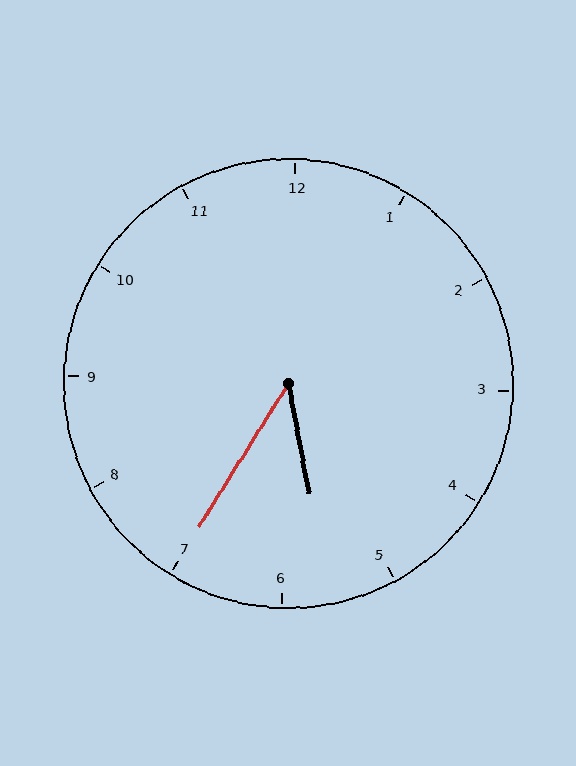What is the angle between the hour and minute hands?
Approximately 42 degrees.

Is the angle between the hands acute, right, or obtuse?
It is acute.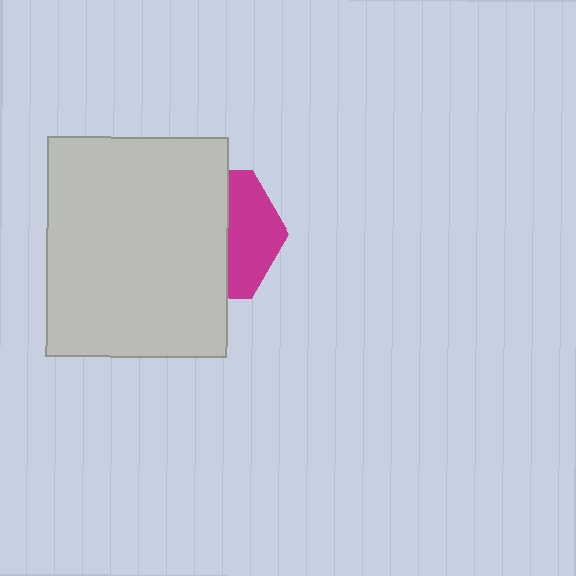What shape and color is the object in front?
The object in front is a light gray rectangle.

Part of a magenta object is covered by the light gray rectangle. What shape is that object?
It is a hexagon.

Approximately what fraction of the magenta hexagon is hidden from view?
Roughly 61% of the magenta hexagon is hidden behind the light gray rectangle.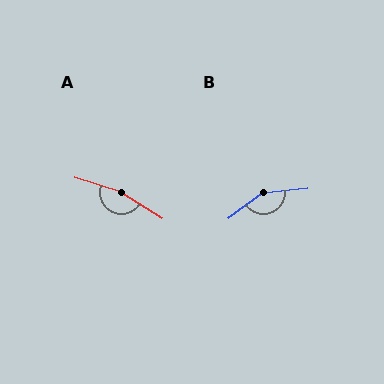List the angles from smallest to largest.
B (149°), A (165°).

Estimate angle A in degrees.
Approximately 165 degrees.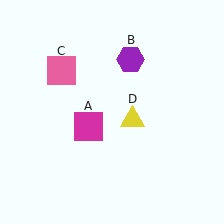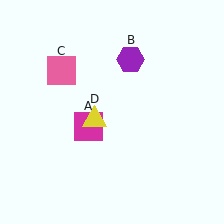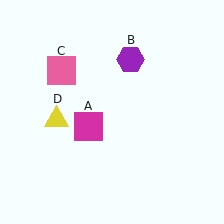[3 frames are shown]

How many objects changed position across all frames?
1 object changed position: yellow triangle (object D).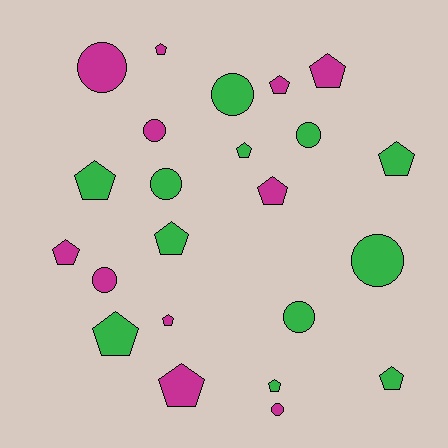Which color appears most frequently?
Green, with 12 objects.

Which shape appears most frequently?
Pentagon, with 14 objects.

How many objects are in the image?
There are 23 objects.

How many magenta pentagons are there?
There are 7 magenta pentagons.